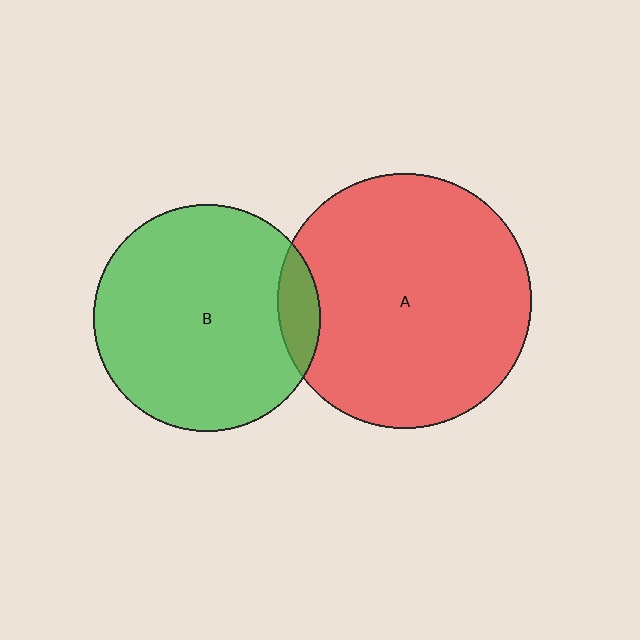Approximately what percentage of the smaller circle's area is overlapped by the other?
Approximately 10%.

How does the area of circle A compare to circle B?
Approximately 1.3 times.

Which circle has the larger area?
Circle A (red).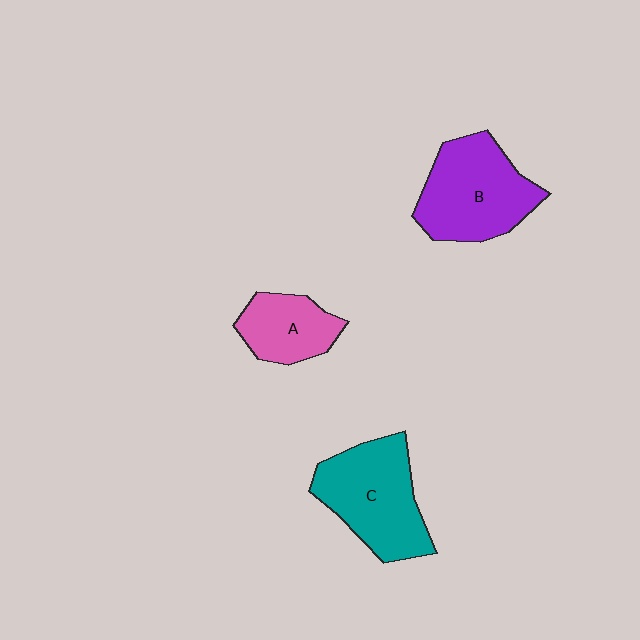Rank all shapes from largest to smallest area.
From largest to smallest: C (teal), B (purple), A (pink).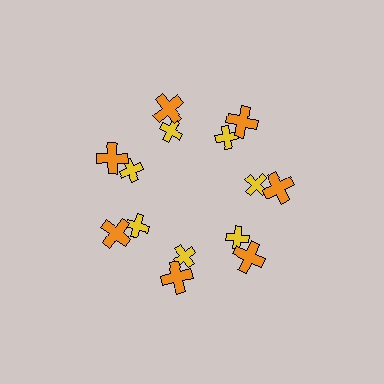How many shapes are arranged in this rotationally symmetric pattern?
There are 14 shapes, arranged in 7 groups of 2.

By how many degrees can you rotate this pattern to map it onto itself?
The pattern maps onto itself every 51 degrees of rotation.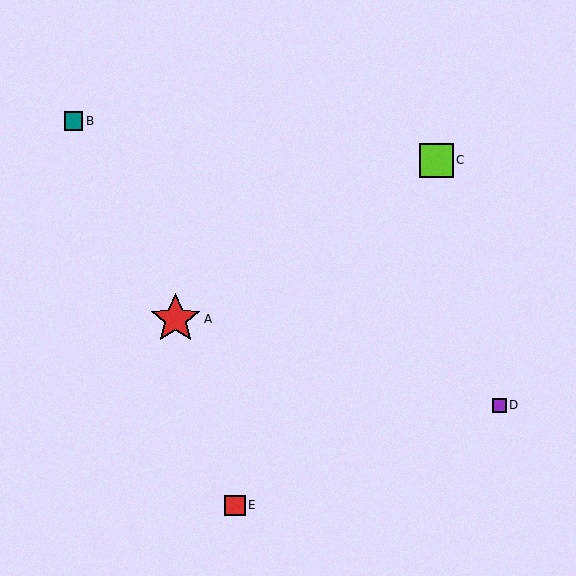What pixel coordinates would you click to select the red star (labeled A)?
Click at (176, 319) to select the red star A.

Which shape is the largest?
The red star (labeled A) is the largest.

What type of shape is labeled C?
Shape C is a lime square.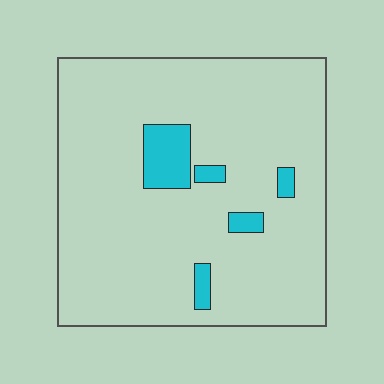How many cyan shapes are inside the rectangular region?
5.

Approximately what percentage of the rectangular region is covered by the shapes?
Approximately 10%.